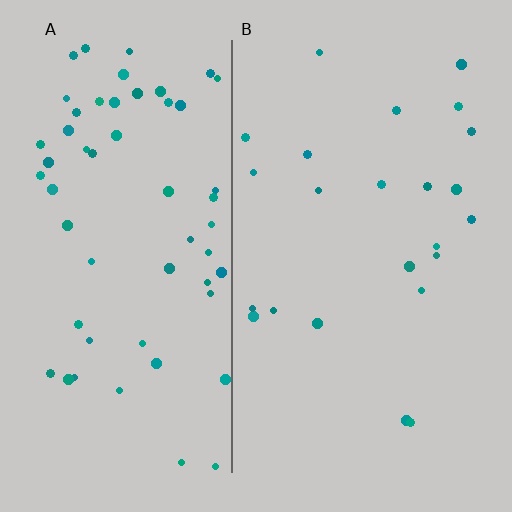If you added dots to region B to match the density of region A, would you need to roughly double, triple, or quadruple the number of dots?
Approximately triple.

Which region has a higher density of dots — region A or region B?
A (the left).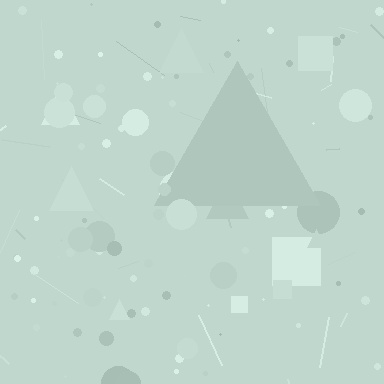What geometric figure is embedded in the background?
A triangle is embedded in the background.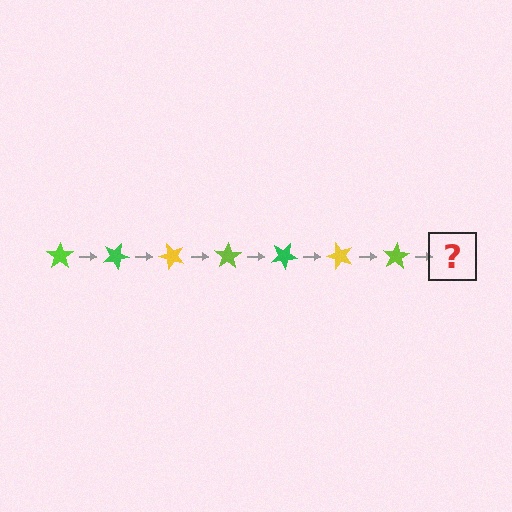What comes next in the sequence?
The next element should be a green star, rotated 175 degrees from the start.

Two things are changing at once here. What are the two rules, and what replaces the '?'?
The two rules are that it rotates 25 degrees each step and the color cycles through lime, green, and yellow. The '?' should be a green star, rotated 175 degrees from the start.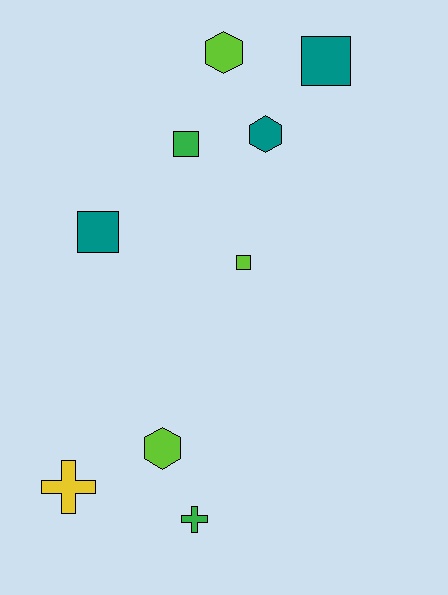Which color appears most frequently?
Teal, with 3 objects.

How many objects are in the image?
There are 9 objects.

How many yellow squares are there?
There are no yellow squares.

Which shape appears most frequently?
Square, with 4 objects.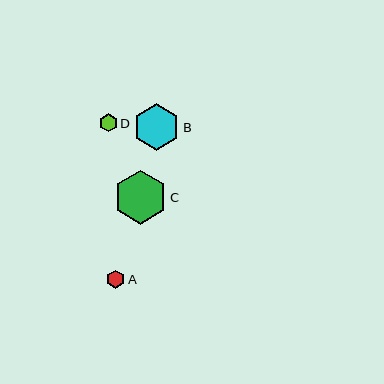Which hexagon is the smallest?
Hexagon D is the smallest with a size of approximately 18 pixels.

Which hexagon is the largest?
Hexagon C is the largest with a size of approximately 54 pixels.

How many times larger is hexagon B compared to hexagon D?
Hexagon B is approximately 2.6 times the size of hexagon D.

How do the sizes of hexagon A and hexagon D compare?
Hexagon A and hexagon D are approximately the same size.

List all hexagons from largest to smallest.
From largest to smallest: C, B, A, D.